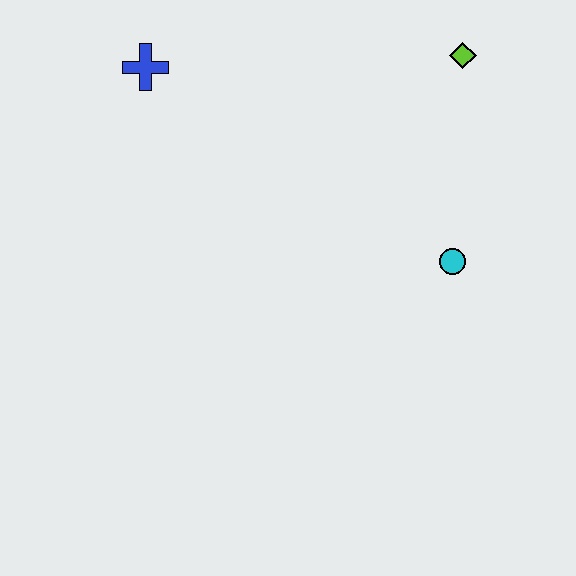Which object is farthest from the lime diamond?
The blue cross is farthest from the lime diamond.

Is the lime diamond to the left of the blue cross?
No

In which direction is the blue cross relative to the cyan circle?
The blue cross is to the left of the cyan circle.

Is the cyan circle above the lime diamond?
No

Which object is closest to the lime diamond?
The cyan circle is closest to the lime diamond.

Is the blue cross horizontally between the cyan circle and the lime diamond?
No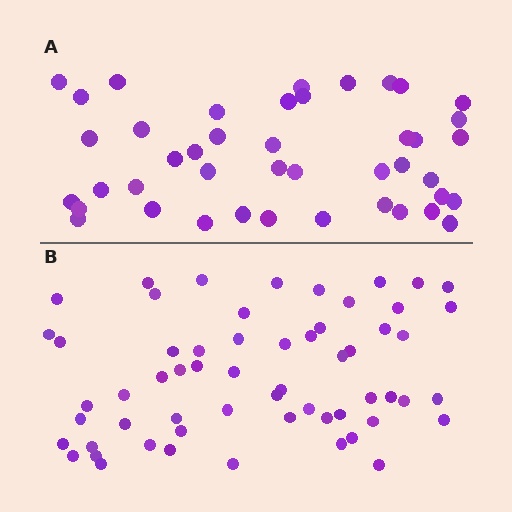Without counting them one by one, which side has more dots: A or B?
Region B (the bottom region) has more dots.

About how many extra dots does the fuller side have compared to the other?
Region B has approximately 15 more dots than region A.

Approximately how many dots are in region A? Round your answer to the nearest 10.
About 40 dots. (The exact count is 43, which rounds to 40.)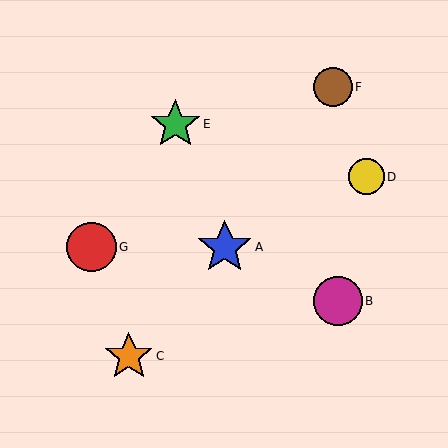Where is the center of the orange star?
The center of the orange star is at (129, 356).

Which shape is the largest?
The blue star (labeled A) is the largest.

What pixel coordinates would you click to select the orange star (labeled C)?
Click at (129, 356) to select the orange star C.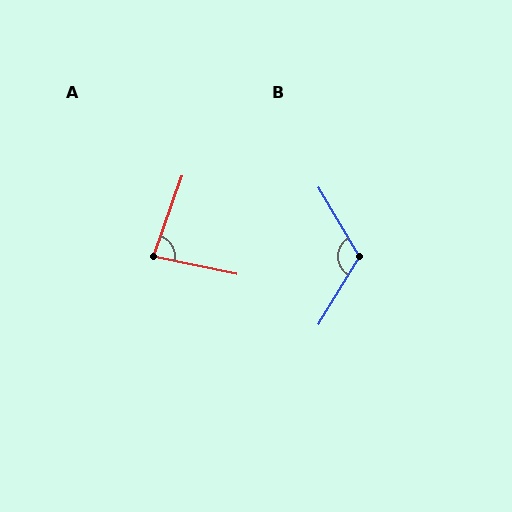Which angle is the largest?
B, at approximately 118 degrees.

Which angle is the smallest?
A, at approximately 83 degrees.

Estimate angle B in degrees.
Approximately 118 degrees.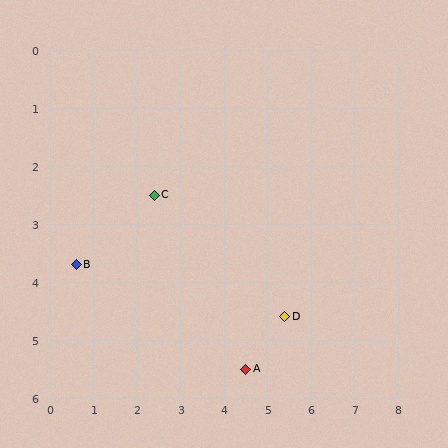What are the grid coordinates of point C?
Point C is at approximately (2.4, 2.5).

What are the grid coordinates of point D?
Point D is at approximately (5.4, 4.6).